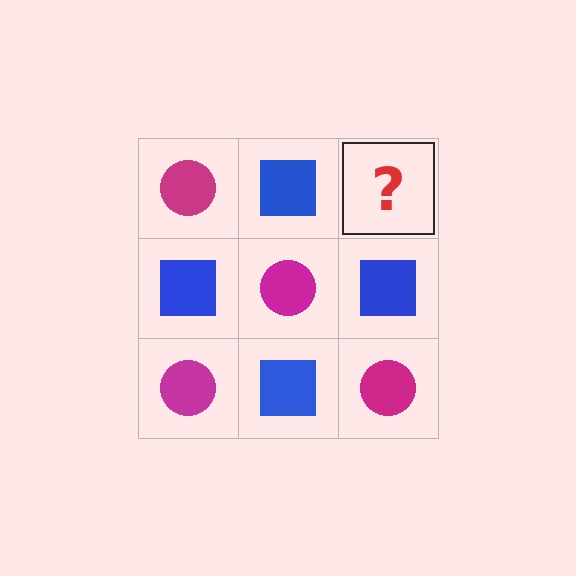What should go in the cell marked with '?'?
The missing cell should contain a magenta circle.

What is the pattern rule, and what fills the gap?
The rule is that it alternates magenta circle and blue square in a checkerboard pattern. The gap should be filled with a magenta circle.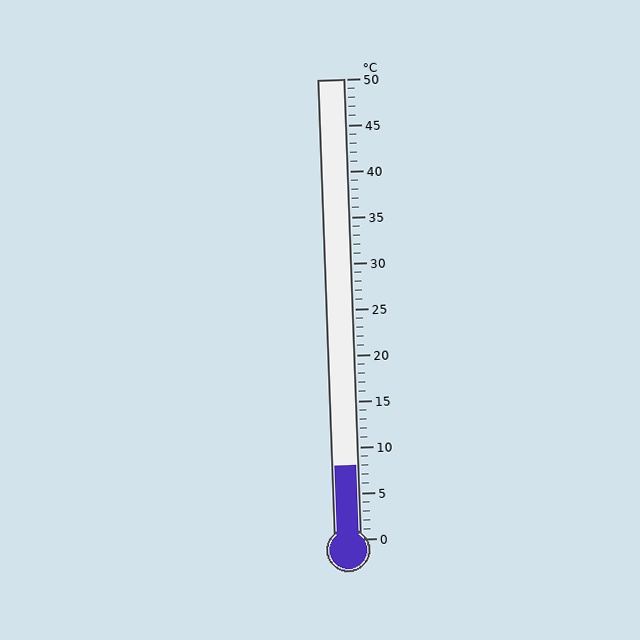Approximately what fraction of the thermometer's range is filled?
The thermometer is filled to approximately 15% of its range.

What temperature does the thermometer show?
The thermometer shows approximately 8°C.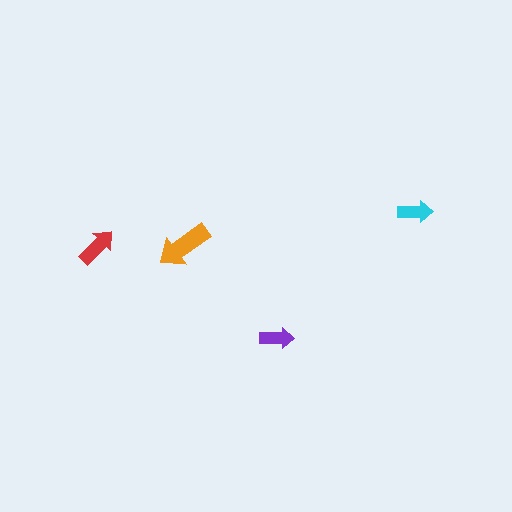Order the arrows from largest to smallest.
the orange one, the red one, the cyan one, the purple one.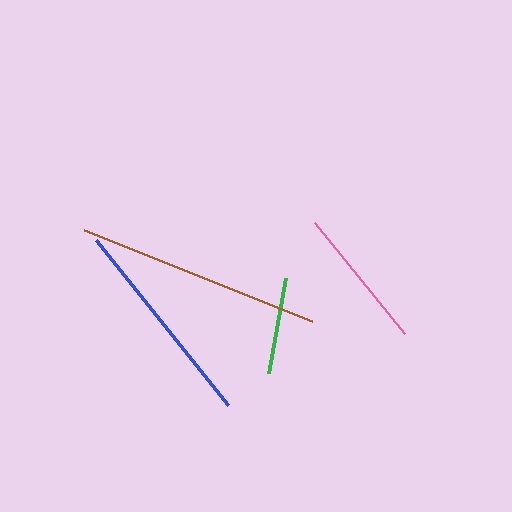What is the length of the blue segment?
The blue segment is approximately 212 pixels long.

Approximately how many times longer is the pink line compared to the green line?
The pink line is approximately 1.5 times the length of the green line.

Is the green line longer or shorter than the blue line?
The blue line is longer than the green line.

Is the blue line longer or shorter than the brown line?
The brown line is longer than the blue line.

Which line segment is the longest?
The brown line is the longest at approximately 246 pixels.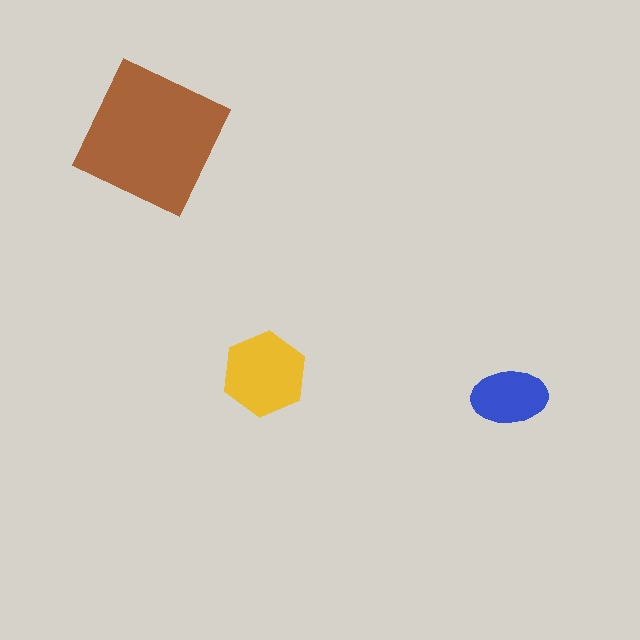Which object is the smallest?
The blue ellipse.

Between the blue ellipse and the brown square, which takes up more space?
The brown square.